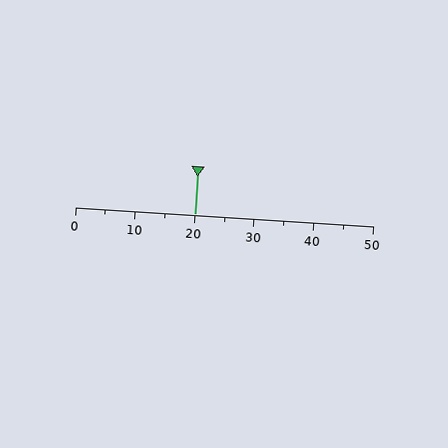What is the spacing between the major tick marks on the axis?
The major ticks are spaced 10 apart.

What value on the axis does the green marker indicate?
The marker indicates approximately 20.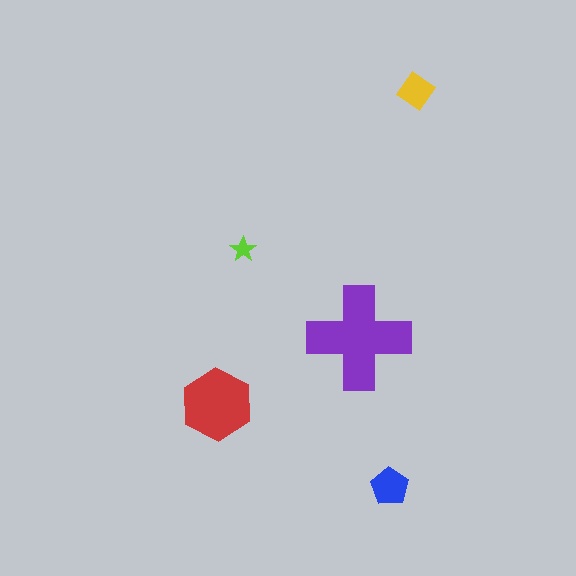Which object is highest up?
The yellow diamond is topmost.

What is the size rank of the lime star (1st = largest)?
5th.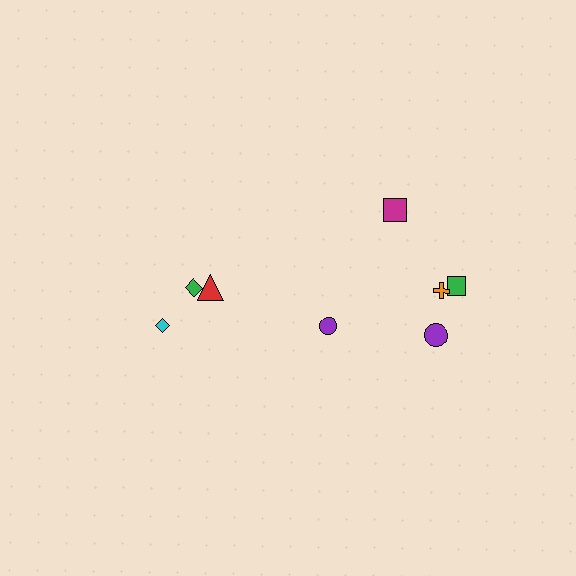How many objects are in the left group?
There are 3 objects.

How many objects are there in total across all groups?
There are 8 objects.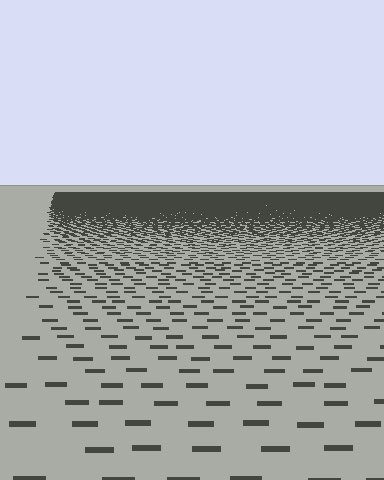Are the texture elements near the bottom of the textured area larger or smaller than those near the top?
Larger. Near the bottom, elements are closer to the viewer and appear at a bigger on-screen size.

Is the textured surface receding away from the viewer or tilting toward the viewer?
The surface is receding away from the viewer. Texture elements get smaller and denser toward the top.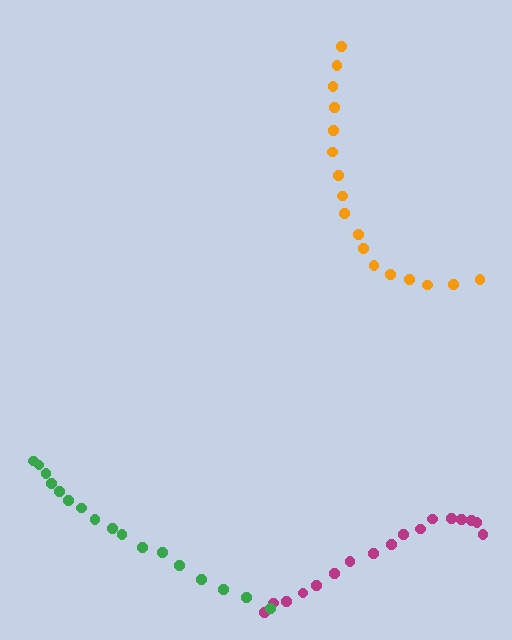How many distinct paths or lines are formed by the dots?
There are 3 distinct paths.